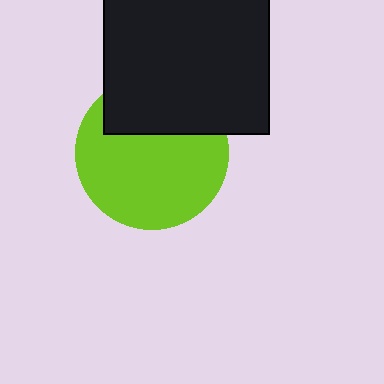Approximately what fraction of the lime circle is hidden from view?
Roughly 32% of the lime circle is hidden behind the black square.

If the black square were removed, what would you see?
You would see the complete lime circle.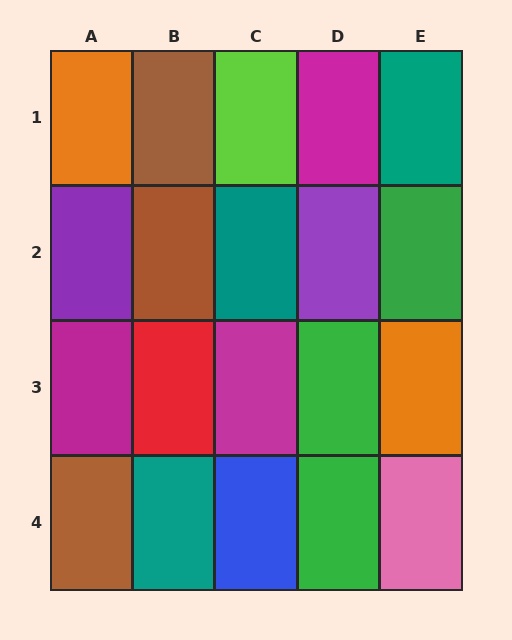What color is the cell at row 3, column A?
Magenta.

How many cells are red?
1 cell is red.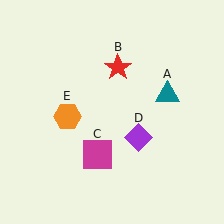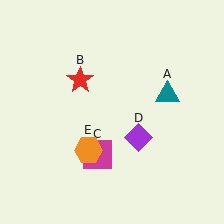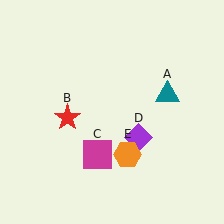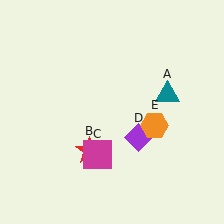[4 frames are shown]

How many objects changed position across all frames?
2 objects changed position: red star (object B), orange hexagon (object E).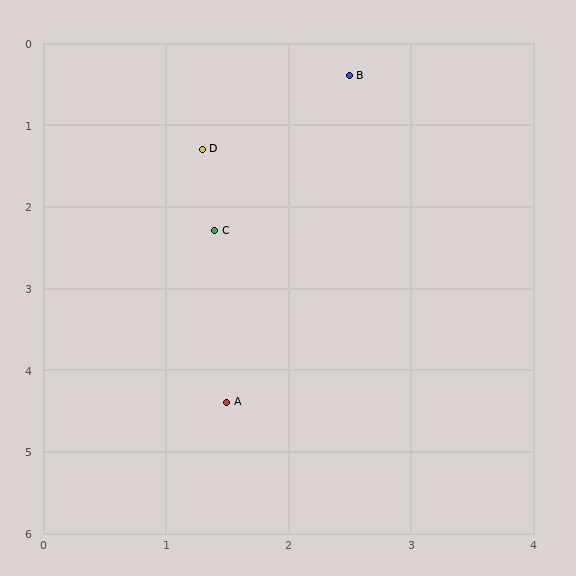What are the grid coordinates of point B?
Point B is at approximately (2.5, 0.4).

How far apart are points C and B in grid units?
Points C and B are about 2.2 grid units apart.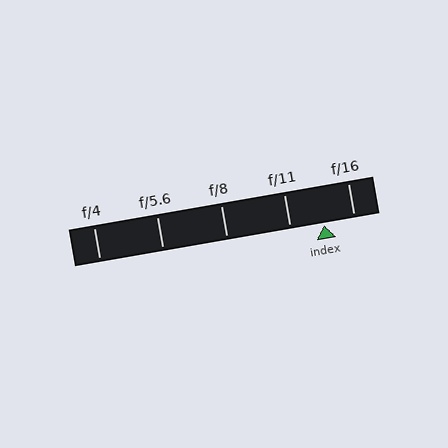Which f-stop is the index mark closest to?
The index mark is closest to f/16.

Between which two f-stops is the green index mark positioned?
The index mark is between f/11 and f/16.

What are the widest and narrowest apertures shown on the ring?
The widest aperture shown is f/4 and the narrowest is f/16.